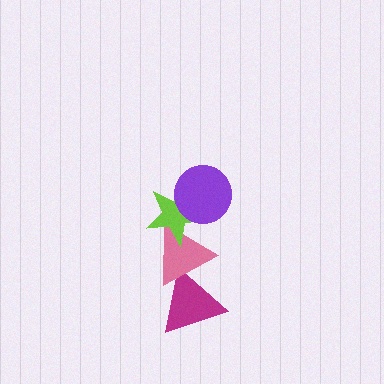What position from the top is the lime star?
The lime star is 2nd from the top.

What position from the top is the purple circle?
The purple circle is 1st from the top.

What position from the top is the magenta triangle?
The magenta triangle is 4th from the top.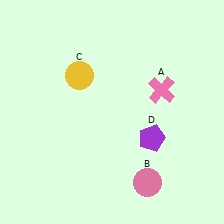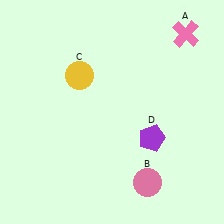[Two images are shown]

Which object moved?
The pink cross (A) moved up.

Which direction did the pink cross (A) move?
The pink cross (A) moved up.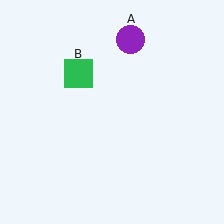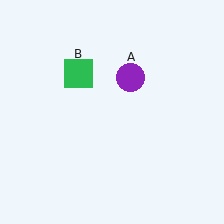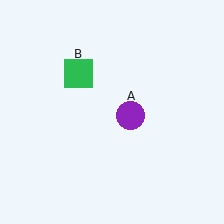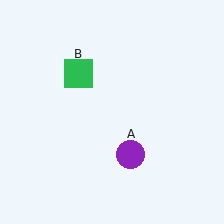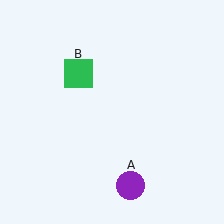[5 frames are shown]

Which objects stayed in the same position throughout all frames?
Green square (object B) remained stationary.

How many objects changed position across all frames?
1 object changed position: purple circle (object A).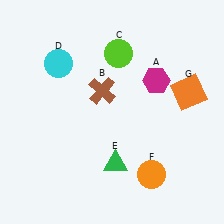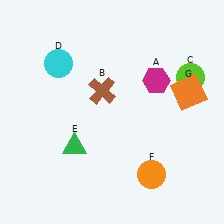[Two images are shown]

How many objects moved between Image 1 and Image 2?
2 objects moved between the two images.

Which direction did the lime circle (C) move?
The lime circle (C) moved right.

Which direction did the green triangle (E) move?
The green triangle (E) moved left.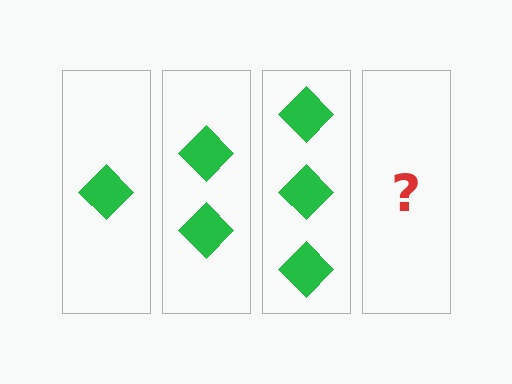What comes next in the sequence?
The next element should be 4 diamonds.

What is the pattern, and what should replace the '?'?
The pattern is that each step adds one more diamond. The '?' should be 4 diamonds.